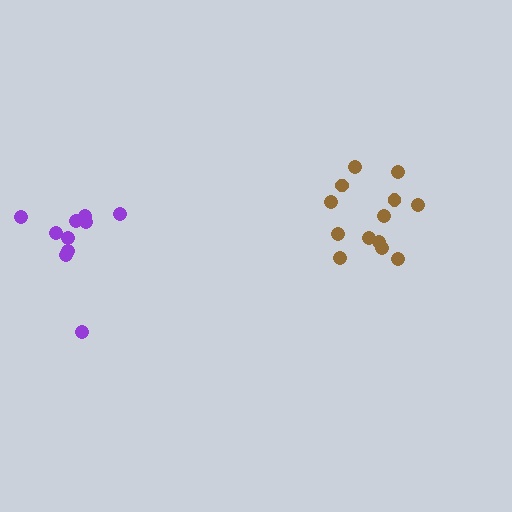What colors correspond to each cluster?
The clusters are colored: brown, purple.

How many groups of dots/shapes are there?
There are 2 groups.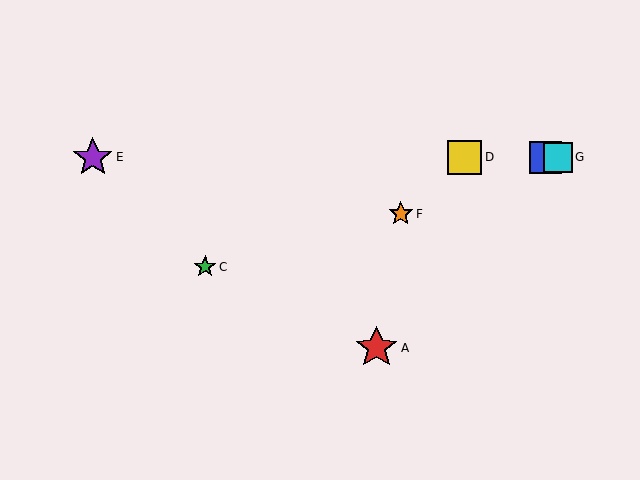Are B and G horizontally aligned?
Yes, both are at y≈157.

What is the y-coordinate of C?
Object C is at y≈267.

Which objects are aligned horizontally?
Objects B, D, E, G are aligned horizontally.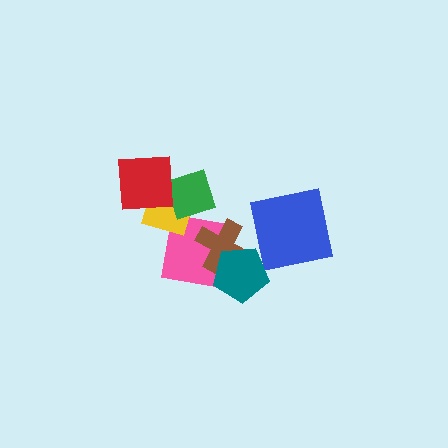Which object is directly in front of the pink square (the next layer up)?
The brown cross is directly in front of the pink square.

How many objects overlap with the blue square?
0 objects overlap with the blue square.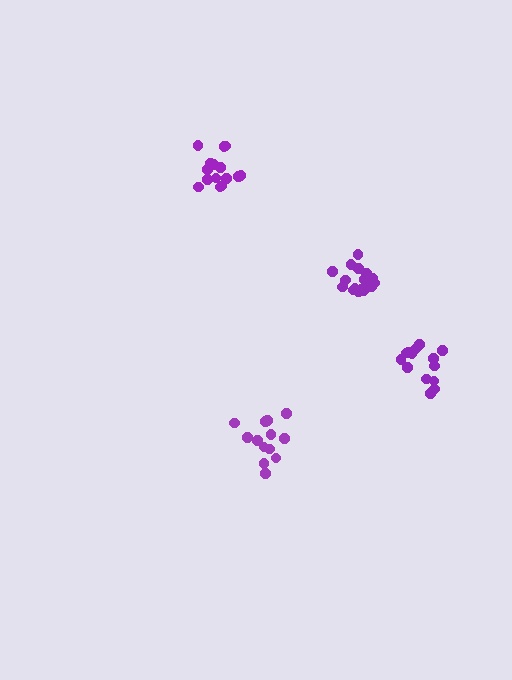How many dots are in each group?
Group 1: 15 dots, Group 2: 14 dots, Group 3: 18 dots, Group 4: 13 dots (60 total).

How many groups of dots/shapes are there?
There are 4 groups.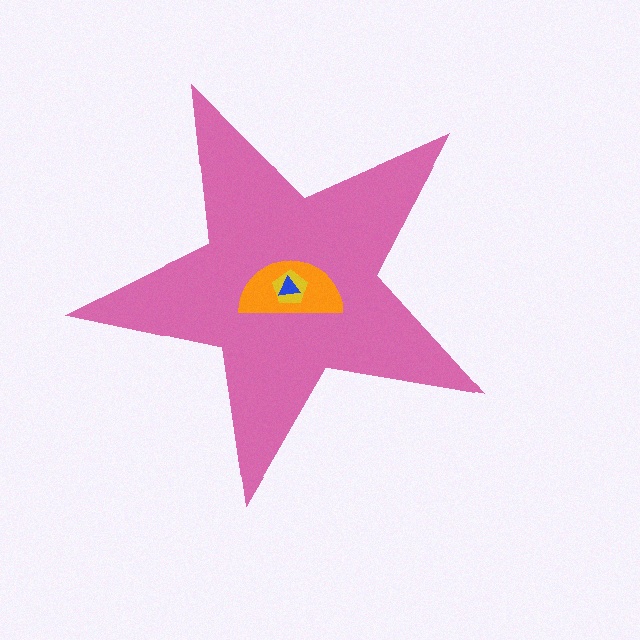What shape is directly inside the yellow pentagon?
The blue triangle.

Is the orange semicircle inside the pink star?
Yes.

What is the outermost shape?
The pink star.